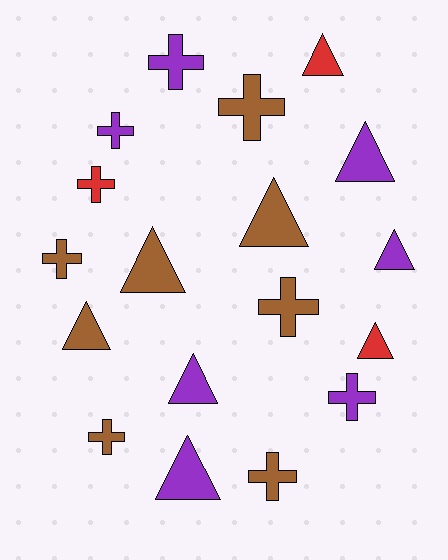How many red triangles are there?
There are 2 red triangles.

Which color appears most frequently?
Brown, with 8 objects.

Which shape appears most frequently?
Triangle, with 9 objects.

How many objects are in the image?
There are 18 objects.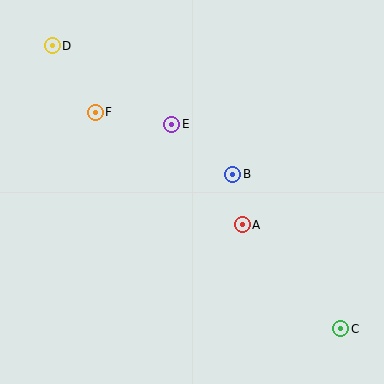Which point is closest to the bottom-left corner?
Point F is closest to the bottom-left corner.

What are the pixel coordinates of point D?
Point D is at (52, 46).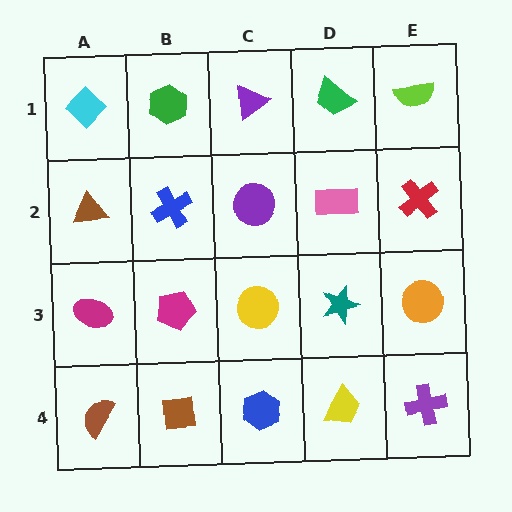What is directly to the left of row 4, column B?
A brown semicircle.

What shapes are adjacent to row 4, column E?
An orange circle (row 3, column E), a yellow trapezoid (row 4, column D).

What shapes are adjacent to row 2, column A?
A cyan diamond (row 1, column A), a magenta ellipse (row 3, column A), a blue cross (row 2, column B).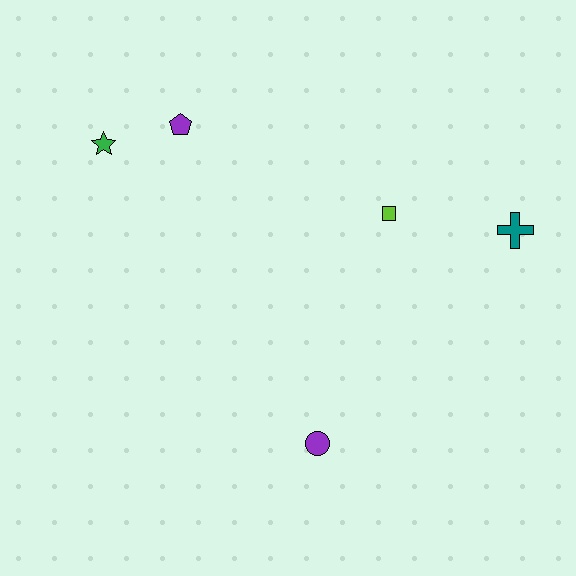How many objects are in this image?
There are 5 objects.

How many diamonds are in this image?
There are no diamonds.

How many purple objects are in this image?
There are 2 purple objects.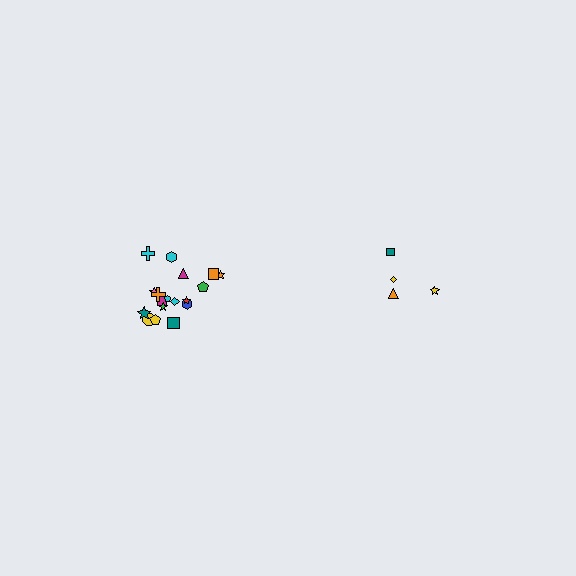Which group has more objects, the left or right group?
The left group.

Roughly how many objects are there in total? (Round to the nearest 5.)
Roughly 20 objects in total.